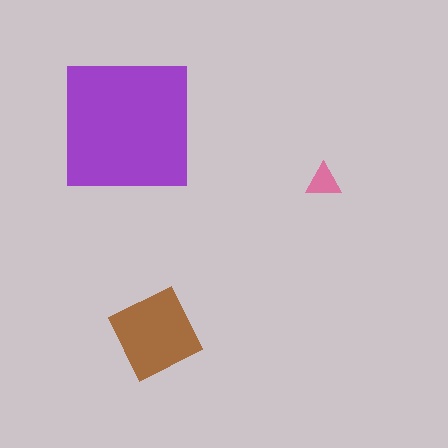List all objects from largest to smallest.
The purple square, the brown diamond, the pink triangle.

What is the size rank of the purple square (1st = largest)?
1st.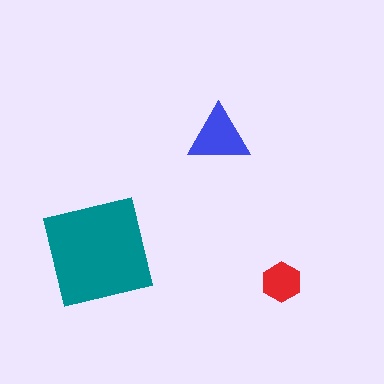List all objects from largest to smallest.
The teal square, the blue triangle, the red hexagon.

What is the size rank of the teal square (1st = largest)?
1st.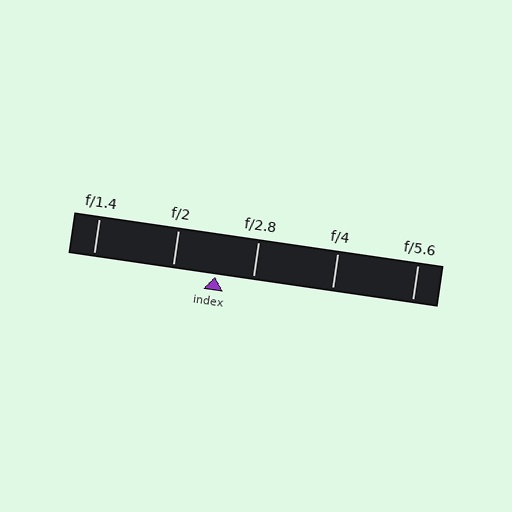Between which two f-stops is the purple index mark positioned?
The index mark is between f/2 and f/2.8.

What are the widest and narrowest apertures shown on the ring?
The widest aperture shown is f/1.4 and the narrowest is f/5.6.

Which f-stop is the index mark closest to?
The index mark is closest to f/2.8.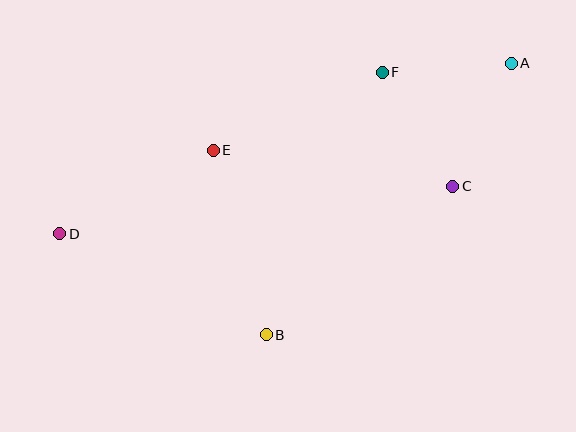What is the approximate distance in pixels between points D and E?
The distance between D and E is approximately 175 pixels.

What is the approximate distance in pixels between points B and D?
The distance between B and D is approximately 230 pixels.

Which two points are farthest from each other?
Points A and D are farthest from each other.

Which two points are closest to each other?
Points A and F are closest to each other.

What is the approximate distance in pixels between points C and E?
The distance between C and E is approximately 242 pixels.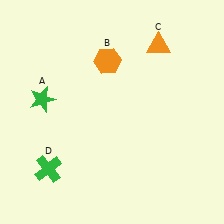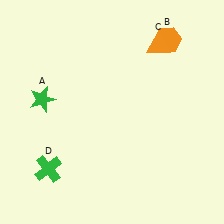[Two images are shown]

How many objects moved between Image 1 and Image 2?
1 object moved between the two images.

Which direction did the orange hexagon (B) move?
The orange hexagon (B) moved right.